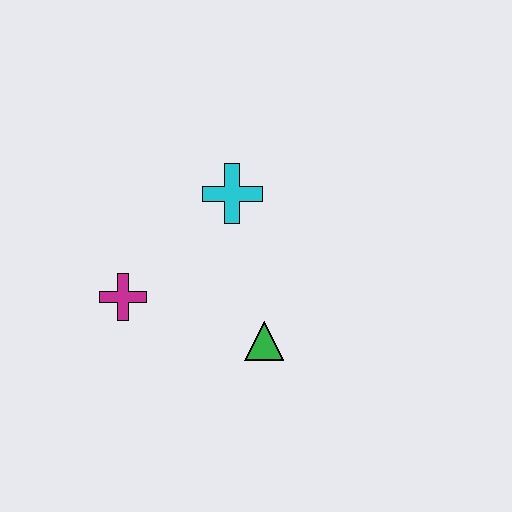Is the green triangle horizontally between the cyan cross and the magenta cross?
No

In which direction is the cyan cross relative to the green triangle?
The cyan cross is above the green triangle.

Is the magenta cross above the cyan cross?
No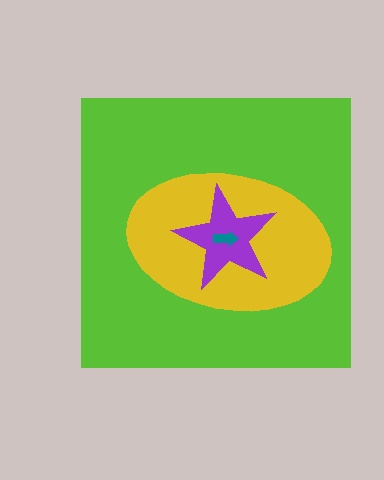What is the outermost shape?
The lime square.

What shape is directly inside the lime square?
The yellow ellipse.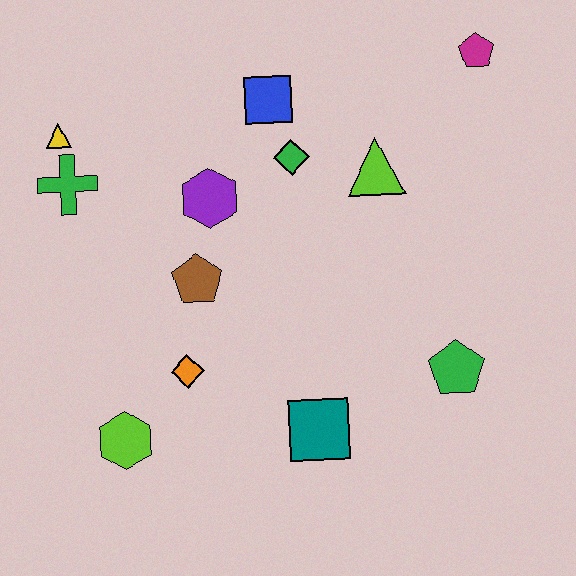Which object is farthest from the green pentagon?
The yellow triangle is farthest from the green pentagon.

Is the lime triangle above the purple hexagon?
Yes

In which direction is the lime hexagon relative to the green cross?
The lime hexagon is below the green cross.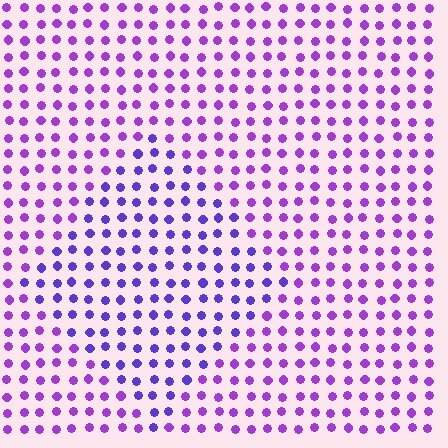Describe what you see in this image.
The image is filled with small purple elements in a uniform arrangement. A diamond-shaped region is visible where the elements are tinted to a slightly different hue, forming a subtle color boundary.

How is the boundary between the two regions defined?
The boundary is defined purely by a slight shift in hue (about 28 degrees). Spacing, size, and orientation are identical on both sides.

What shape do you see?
I see a diamond.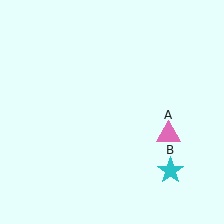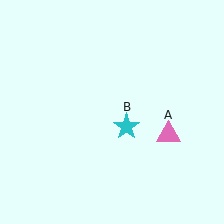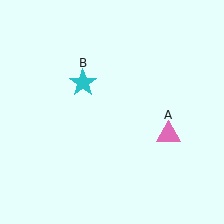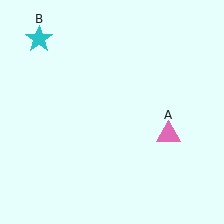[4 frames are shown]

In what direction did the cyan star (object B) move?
The cyan star (object B) moved up and to the left.